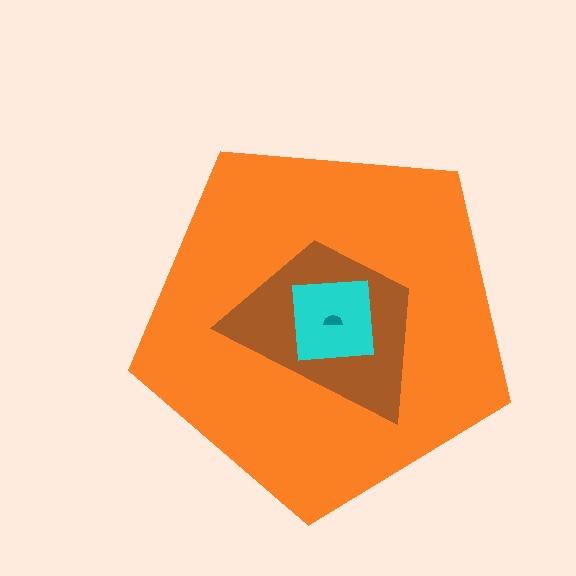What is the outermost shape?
The orange pentagon.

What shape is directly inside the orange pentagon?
The brown trapezoid.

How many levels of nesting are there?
4.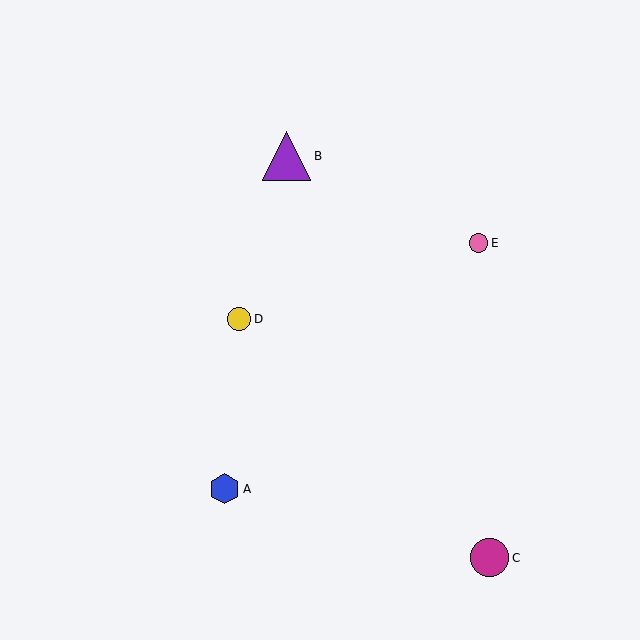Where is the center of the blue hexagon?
The center of the blue hexagon is at (225, 489).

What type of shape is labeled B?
Shape B is a purple triangle.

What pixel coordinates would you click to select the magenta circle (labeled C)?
Click at (490, 558) to select the magenta circle C.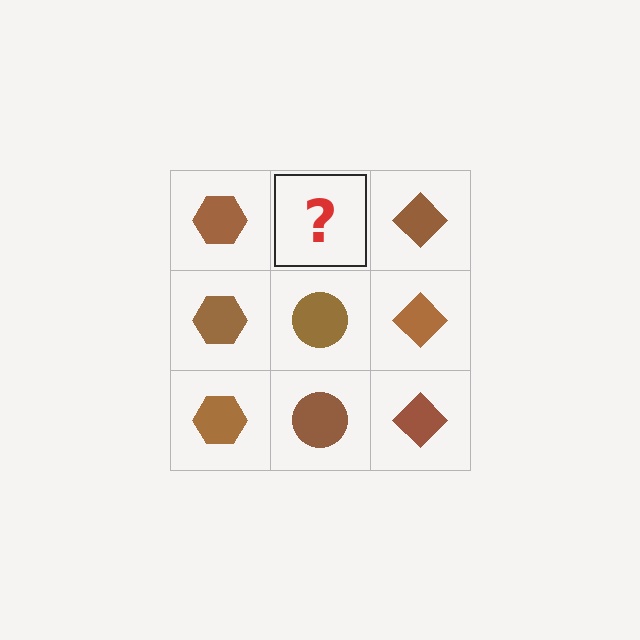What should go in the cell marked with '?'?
The missing cell should contain a brown circle.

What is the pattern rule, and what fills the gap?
The rule is that each column has a consistent shape. The gap should be filled with a brown circle.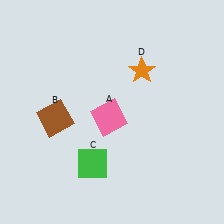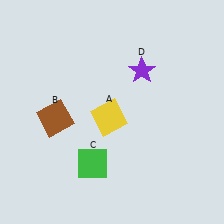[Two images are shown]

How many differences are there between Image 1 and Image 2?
There are 2 differences between the two images.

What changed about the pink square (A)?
In Image 1, A is pink. In Image 2, it changed to yellow.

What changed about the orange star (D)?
In Image 1, D is orange. In Image 2, it changed to purple.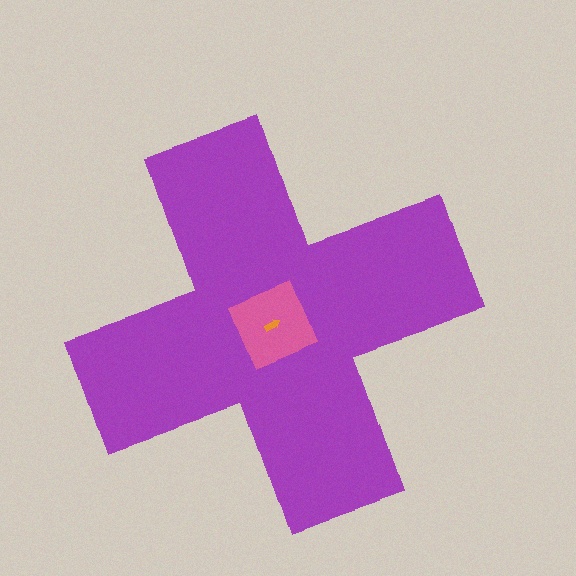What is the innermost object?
The orange arrow.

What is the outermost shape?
The purple cross.